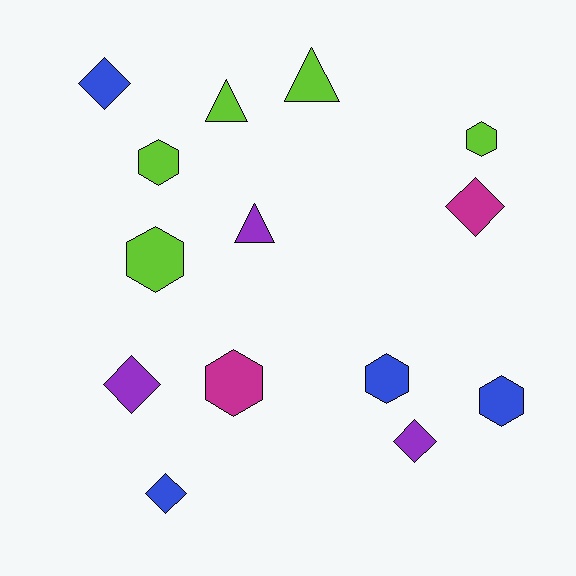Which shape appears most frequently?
Hexagon, with 6 objects.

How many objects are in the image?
There are 14 objects.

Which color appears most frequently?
Lime, with 5 objects.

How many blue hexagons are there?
There are 2 blue hexagons.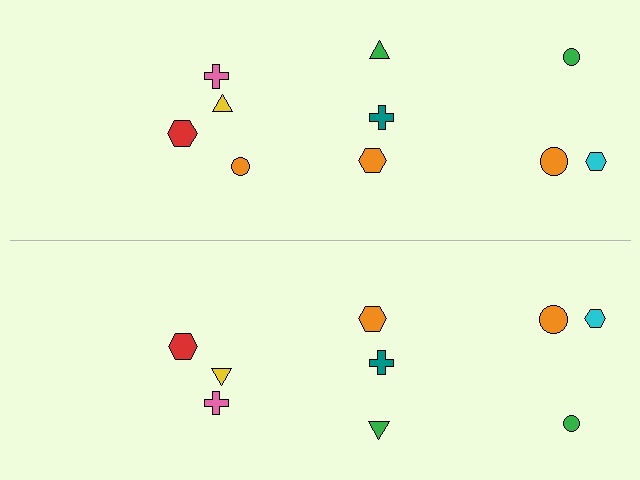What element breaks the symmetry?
A orange circle is missing from the bottom side.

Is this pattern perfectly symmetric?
No, the pattern is not perfectly symmetric. A orange circle is missing from the bottom side.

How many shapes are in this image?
There are 19 shapes in this image.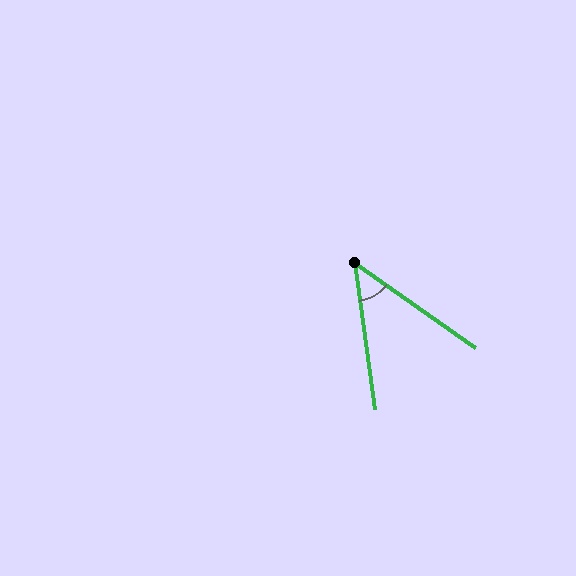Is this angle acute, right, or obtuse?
It is acute.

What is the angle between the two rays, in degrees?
Approximately 47 degrees.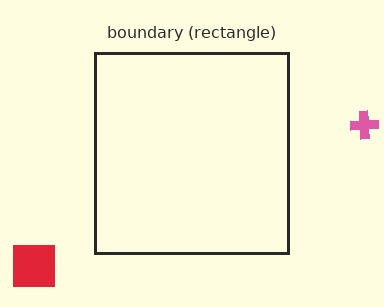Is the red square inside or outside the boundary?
Outside.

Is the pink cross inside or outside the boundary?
Outside.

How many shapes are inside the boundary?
0 inside, 2 outside.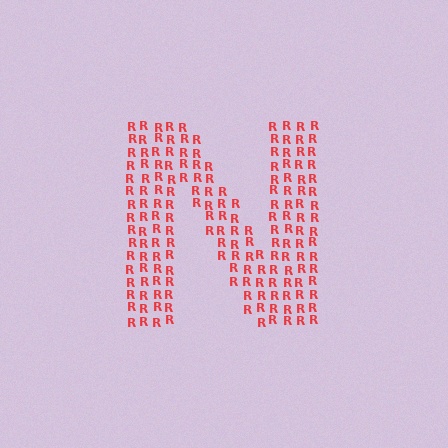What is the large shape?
The large shape is the letter N.